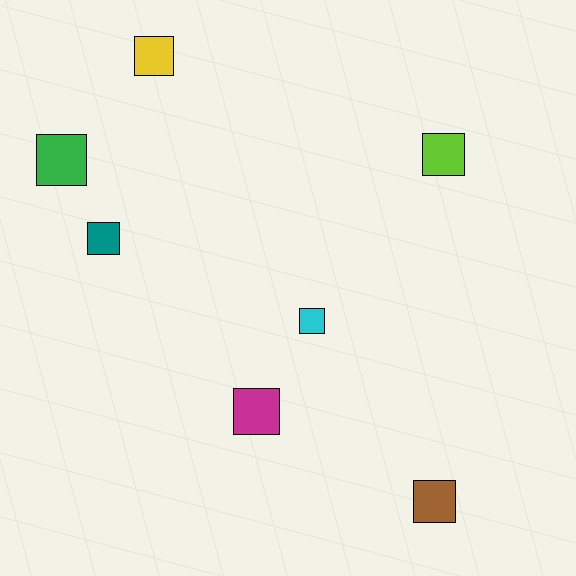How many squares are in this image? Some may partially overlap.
There are 7 squares.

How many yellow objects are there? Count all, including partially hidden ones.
There is 1 yellow object.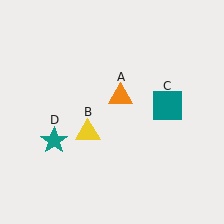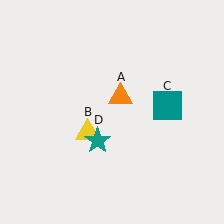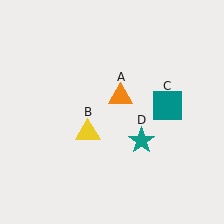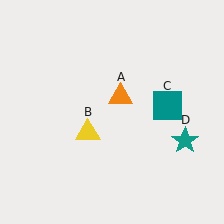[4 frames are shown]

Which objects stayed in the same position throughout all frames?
Orange triangle (object A) and yellow triangle (object B) and teal square (object C) remained stationary.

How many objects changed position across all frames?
1 object changed position: teal star (object D).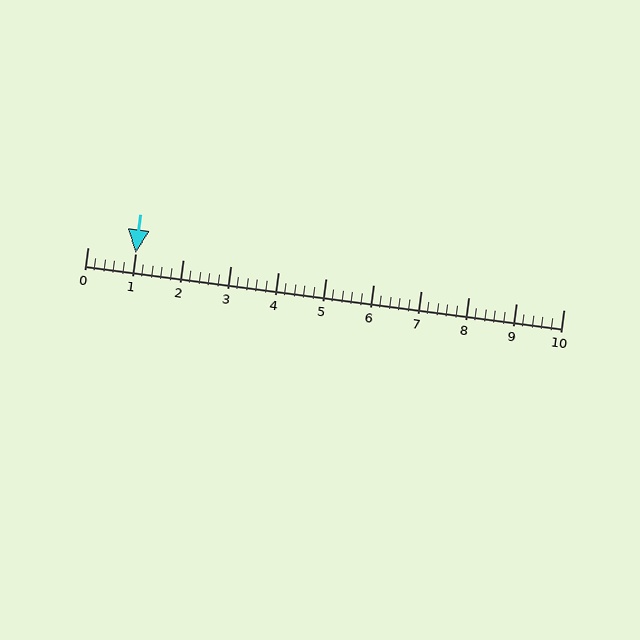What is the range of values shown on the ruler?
The ruler shows values from 0 to 10.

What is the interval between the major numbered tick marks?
The major tick marks are spaced 1 units apart.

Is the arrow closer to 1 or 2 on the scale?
The arrow is closer to 1.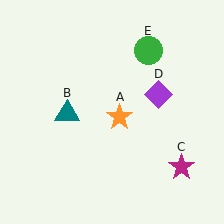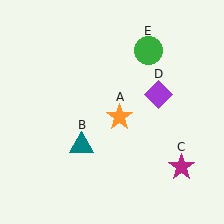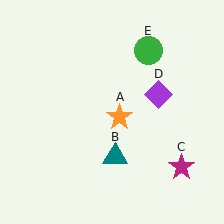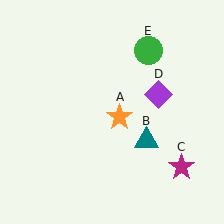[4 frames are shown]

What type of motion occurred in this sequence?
The teal triangle (object B) rotated counterclockwise around the center of the scene.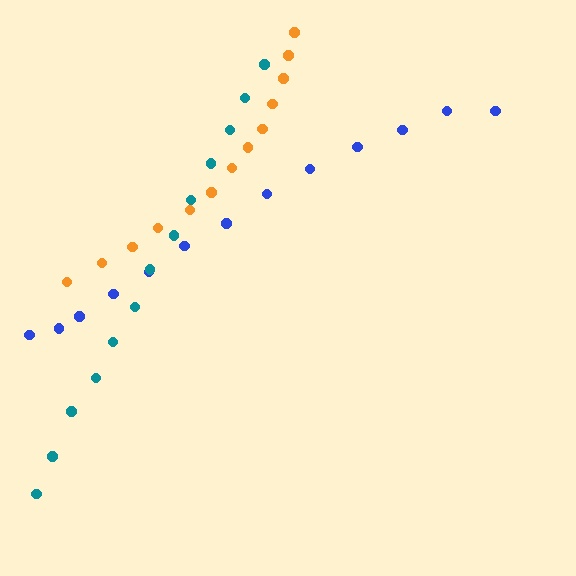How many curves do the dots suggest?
There are 3 distinct paths.